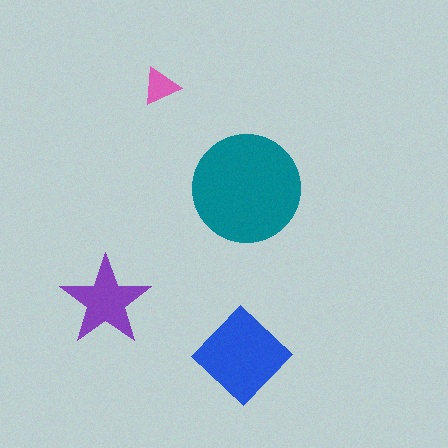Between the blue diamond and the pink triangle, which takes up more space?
The blue diamond.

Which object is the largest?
The teal circle.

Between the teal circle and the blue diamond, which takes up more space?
The teal circle.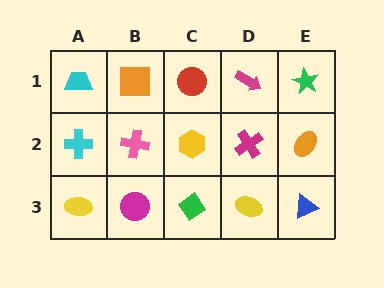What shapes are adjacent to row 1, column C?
A yellow hexagon (row 2, column C), an orange square (row 1, column B), a magenta arrow (row 1, column D).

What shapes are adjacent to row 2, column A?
A cyan trapezoid (row 1, column A), a yellow ellipse (row 3, column A), a pink cross (row 2, column B).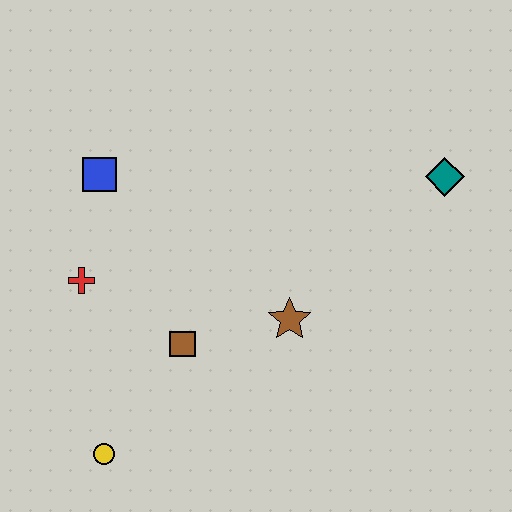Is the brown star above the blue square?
No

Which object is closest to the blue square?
The red cross is closest to the blue square.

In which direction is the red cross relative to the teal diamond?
The red cross is to the left of the teal diamond.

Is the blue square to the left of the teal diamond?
Yes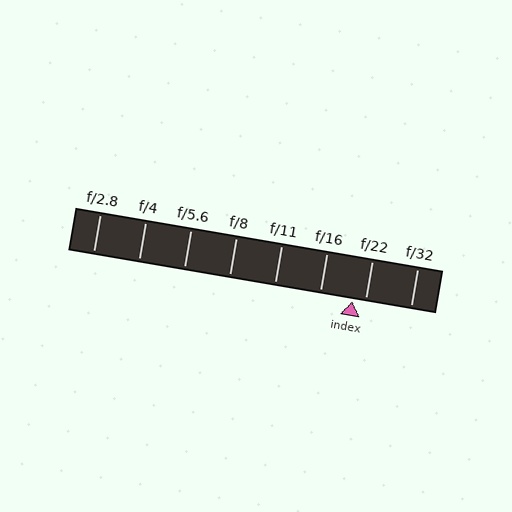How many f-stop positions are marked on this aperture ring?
There are 8 f-stop positions marked.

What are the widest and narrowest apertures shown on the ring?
The widest aperture shown is f/2.8 and the narrowest is f/32.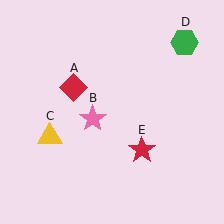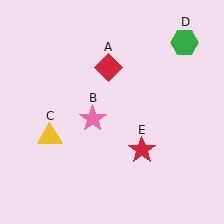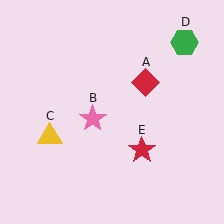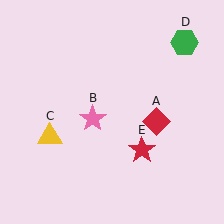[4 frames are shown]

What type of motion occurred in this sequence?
The red diamond (object A) rotated clockwise around the center of the scene.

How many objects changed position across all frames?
1 object changed position: red diamond (object A).